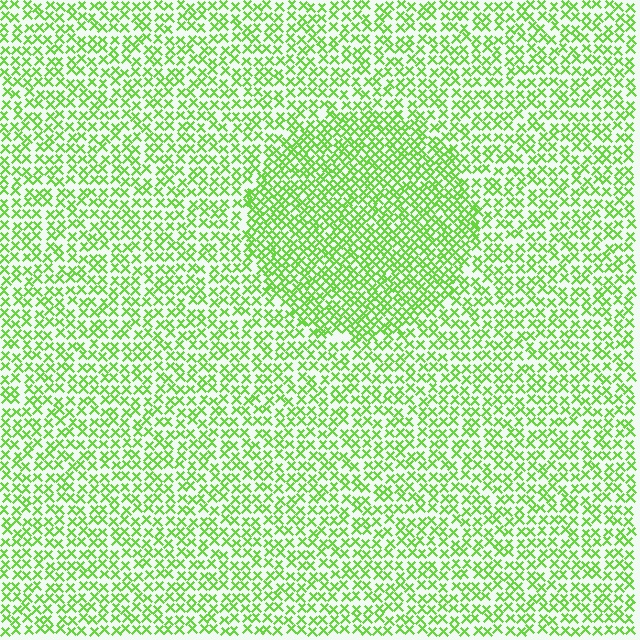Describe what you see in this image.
The image contains small lime elements arranged at two different densities. A circle-shaped region is visible where the elements are more densely packed than the surrounding area.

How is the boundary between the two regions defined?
The boundary is defined by a change in element density (approximately 1.6x ratio). All elements are the same color, size, and shape.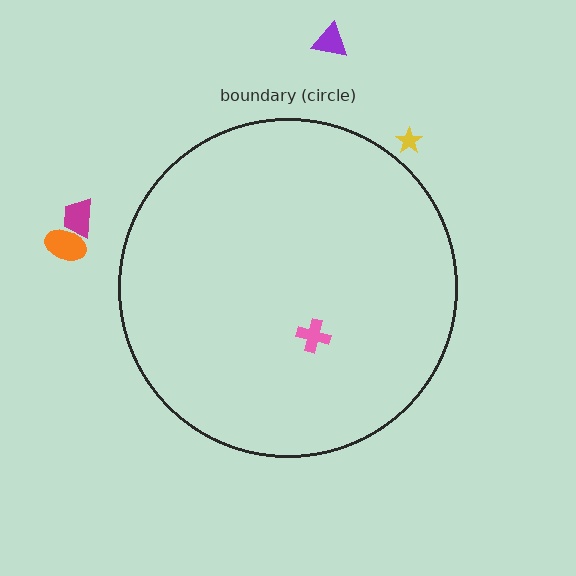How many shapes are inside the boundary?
1 inside, 4 outside.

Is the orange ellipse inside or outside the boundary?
Outside.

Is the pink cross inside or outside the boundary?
Inside.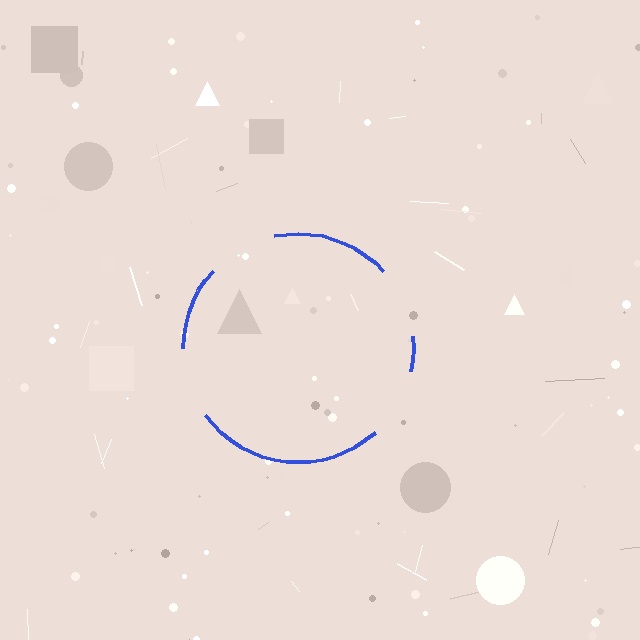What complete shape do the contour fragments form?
The contour fragments form a circle.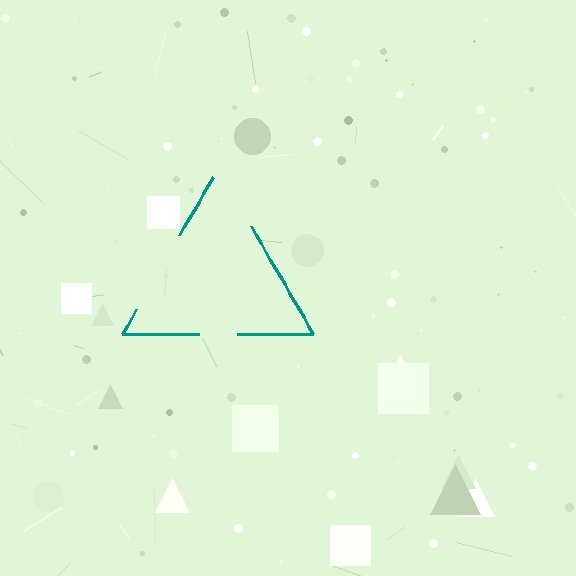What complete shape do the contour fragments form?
The contour fragments form a triangle.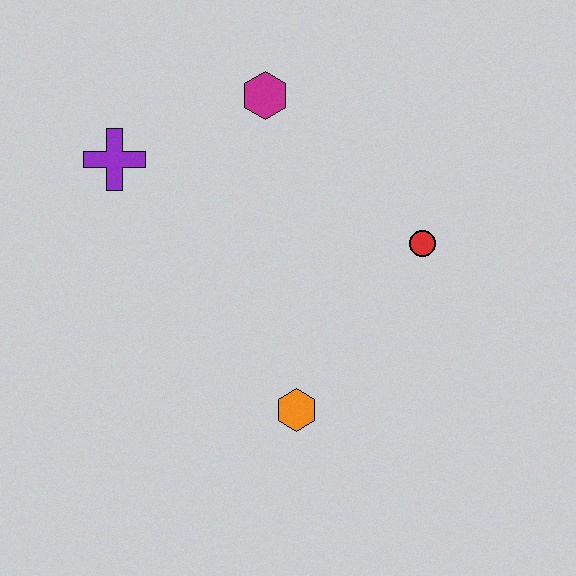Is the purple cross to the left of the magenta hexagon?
Yes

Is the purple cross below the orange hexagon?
No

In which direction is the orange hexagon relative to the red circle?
The orange hexagon is below the red circle.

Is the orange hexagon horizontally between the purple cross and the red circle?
Yes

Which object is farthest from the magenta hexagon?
The orange hexagon is farthest from the magenta hexagon.